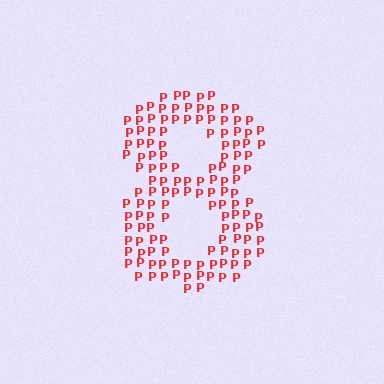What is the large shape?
The large shape is the digit 8.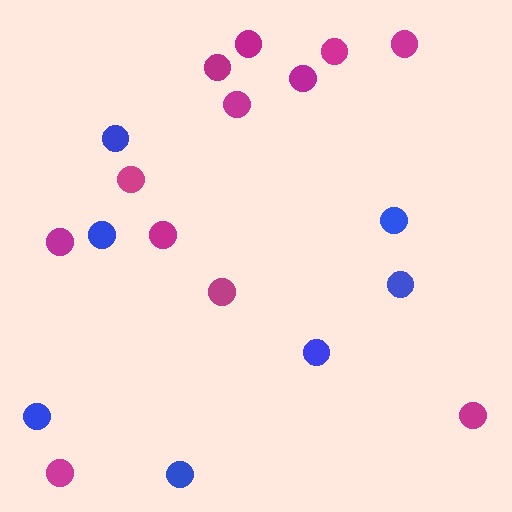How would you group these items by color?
There are 2 groups: one group of magenta circles (12) and one group of blue circles (7).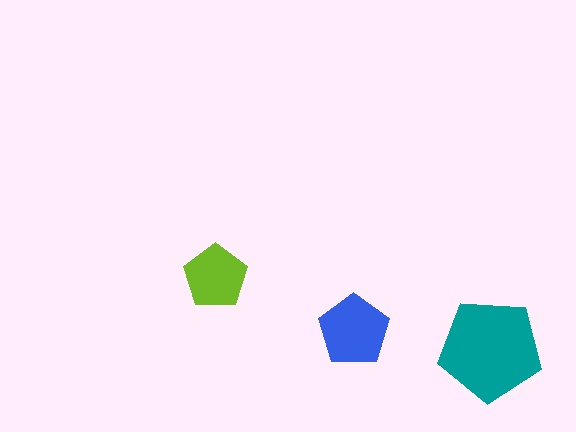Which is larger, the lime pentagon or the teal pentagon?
The teal one.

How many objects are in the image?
There are 3 objects in the image.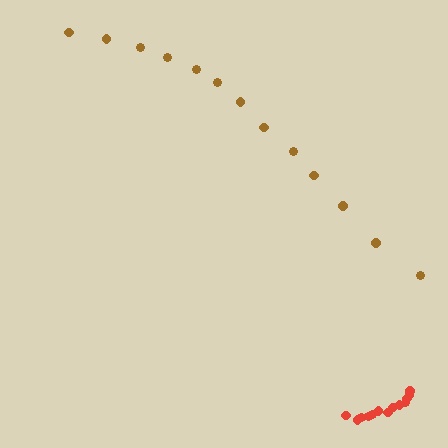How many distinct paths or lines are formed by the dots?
There are 2 distinct paths.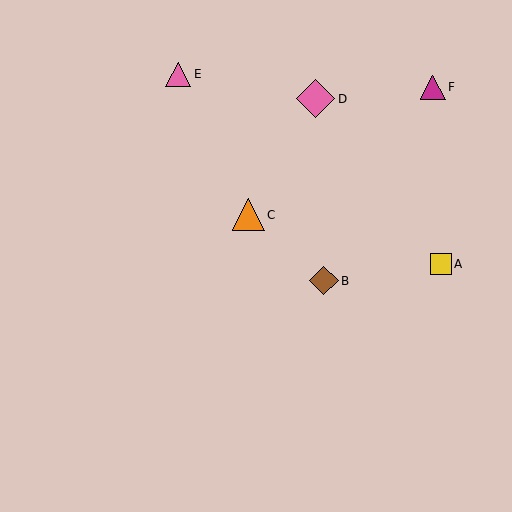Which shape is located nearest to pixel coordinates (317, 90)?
The pink diamond (labeled D) at (316, 99) is nearest to that location.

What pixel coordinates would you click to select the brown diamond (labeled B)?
Click at (324, 281) to select the brown diamond B.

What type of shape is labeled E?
Shape E is a pink triangle.